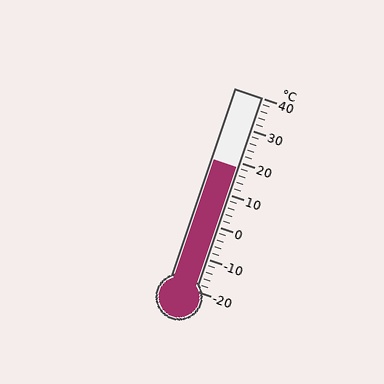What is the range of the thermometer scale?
The thermometer scale ranges from -20°C to 40°C.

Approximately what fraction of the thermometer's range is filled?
The thermometer is filled to approximately 65% of its range.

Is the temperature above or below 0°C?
The temperature is above 0°C.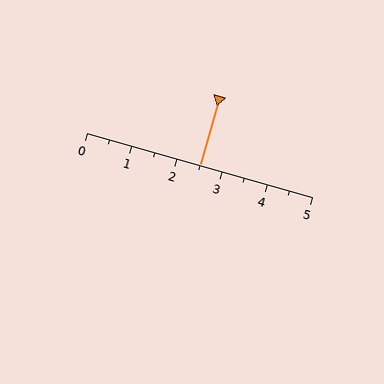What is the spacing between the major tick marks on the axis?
The major ticks are spaced 1 apart.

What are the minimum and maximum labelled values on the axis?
The axis runs from 0 to 5.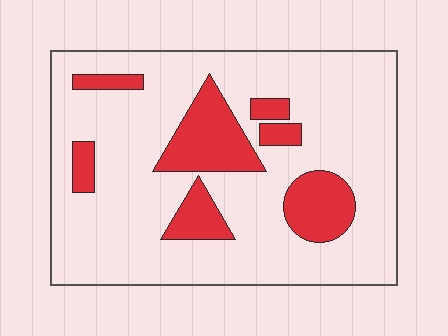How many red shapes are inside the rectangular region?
7.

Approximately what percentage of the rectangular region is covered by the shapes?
Approximately 20%.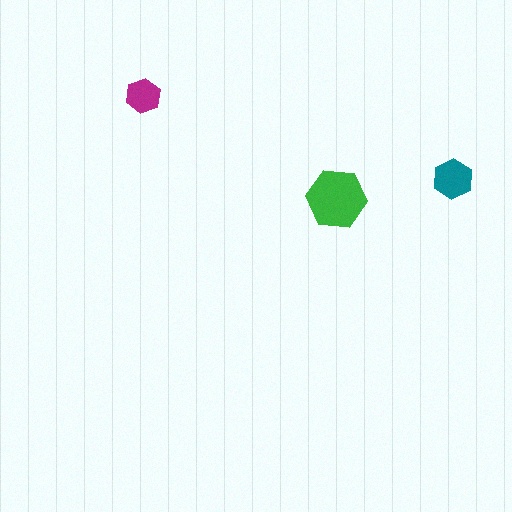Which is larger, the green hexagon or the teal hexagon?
The green one.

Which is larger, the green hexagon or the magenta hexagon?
The green one.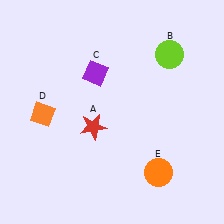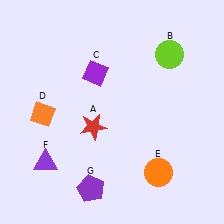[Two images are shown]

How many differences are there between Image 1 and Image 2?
There are 2 differences between the two images.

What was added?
A purple triangle (F), a purple pentagon (G) were added in Image 2.